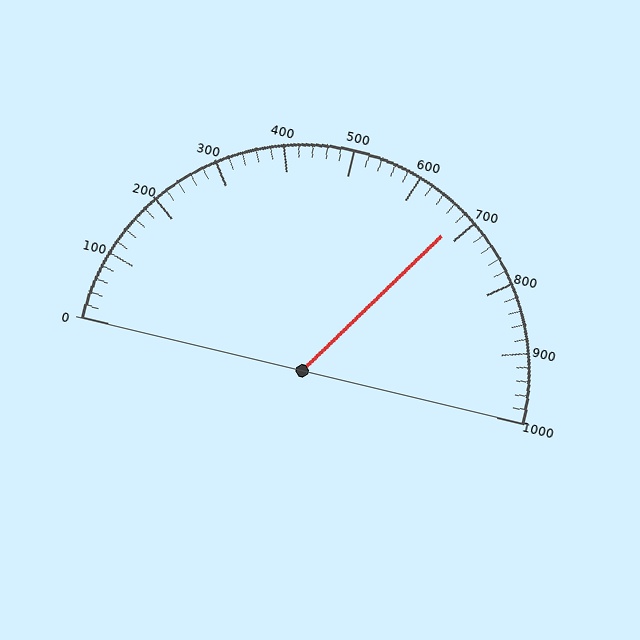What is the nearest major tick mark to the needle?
The nearest major tick mark is 700.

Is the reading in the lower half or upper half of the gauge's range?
The reading is in the upper half of the range (0 to 1000).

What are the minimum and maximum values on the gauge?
The gauge ranges from 0 to 1000.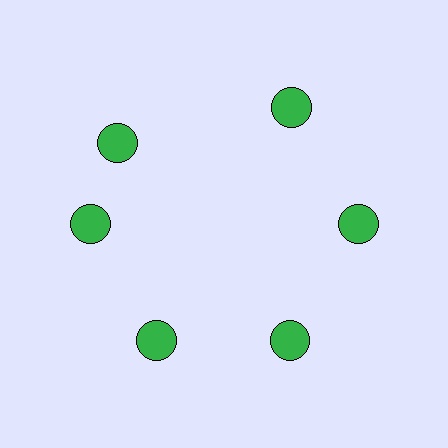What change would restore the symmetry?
The symmetry would be restored by rotating it back into even spacing with its neighbors so that all 6 circles sit at equal angles and equal distance from the center.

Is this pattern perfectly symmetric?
No. The 6 green circles are arranged in a ring, but one element near the 11 o'clock position is rotated out of alignment along the ring, breaking the 6-fold rotational symmetry.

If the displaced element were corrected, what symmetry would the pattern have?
It would have 6-fold rotational symmetry — the pattern would map onto itself every 60 degrees.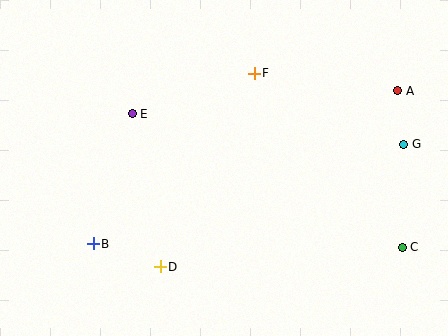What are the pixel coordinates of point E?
Point E is at (132, 114).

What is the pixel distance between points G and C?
The distance between G and C is 103 pixels.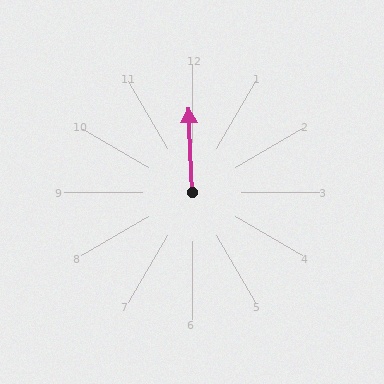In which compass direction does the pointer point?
North.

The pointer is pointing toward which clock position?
Roughly 12 o'clock.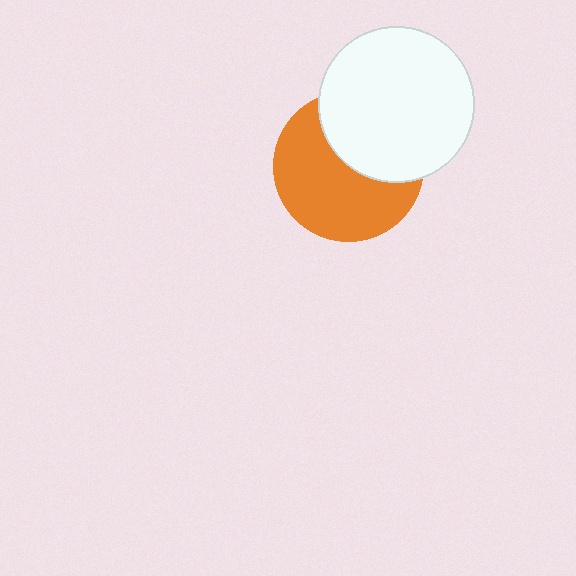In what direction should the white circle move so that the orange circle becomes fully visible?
The white circle should move toward the upper-right. That is the shortest direction to clear the overlap and leave the orange circle fully visible.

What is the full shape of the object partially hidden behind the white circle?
The partially hidden object is an orange circle.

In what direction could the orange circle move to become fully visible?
The orange circle could move toward the lower-left. That would shift it out from behind the white circle entirely.